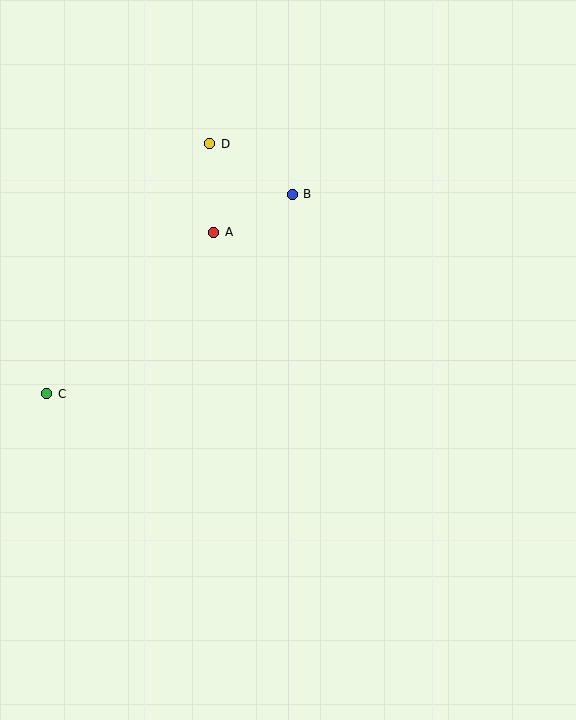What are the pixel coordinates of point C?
Point C is at (47, 394).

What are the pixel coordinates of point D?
Point D is at (210, 144).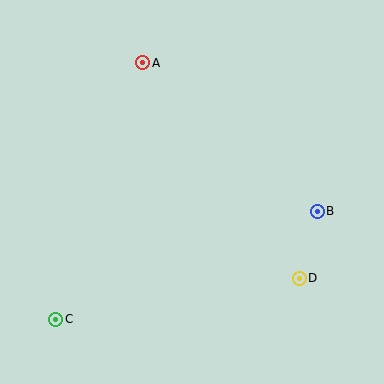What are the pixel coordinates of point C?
Point C is at (56, 319).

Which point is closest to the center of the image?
Point B at (317, 211) is closest to the center.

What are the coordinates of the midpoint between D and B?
The midpoint between D and B is at (308, 245).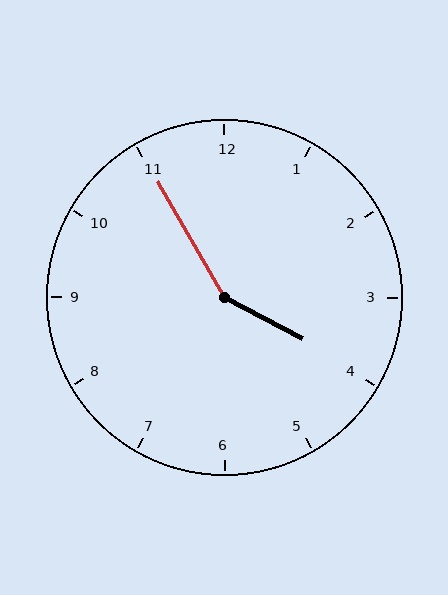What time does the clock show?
3:55.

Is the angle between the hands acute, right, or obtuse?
It is obtuse.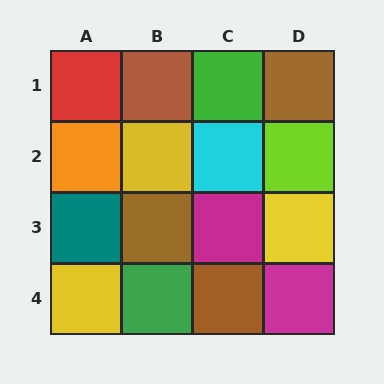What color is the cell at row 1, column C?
Green.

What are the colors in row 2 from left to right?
Orange, yellow, cyan, lime.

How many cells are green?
2 cells are green.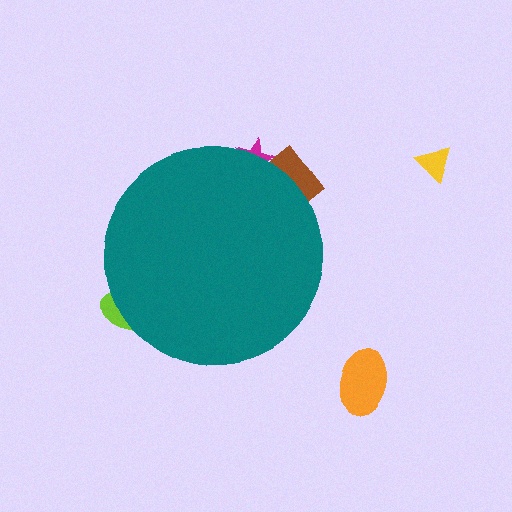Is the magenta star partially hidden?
Yes, the magenta star is partially hidden behind the teal circle.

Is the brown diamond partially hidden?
Yes, the brown diamond is partially hidden behind the teal circle.